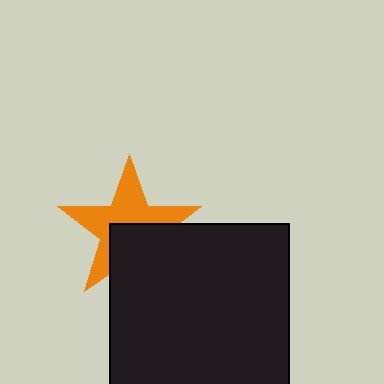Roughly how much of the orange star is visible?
About half of it is visible (roughly 60%).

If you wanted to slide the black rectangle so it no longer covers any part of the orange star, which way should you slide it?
Slide it down — that is the most direct way to separate the two shapes.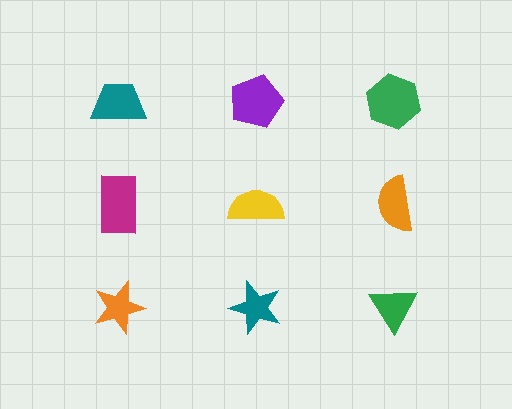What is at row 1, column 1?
A teal trapezoid.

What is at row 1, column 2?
A purple pentagon.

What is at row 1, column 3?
A green hexagon.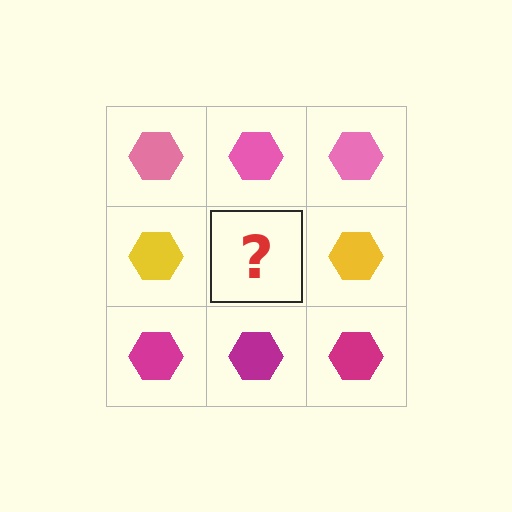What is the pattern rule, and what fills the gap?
The rule is that each row has a consistent color. The gap should be filled with a yellow hexagon.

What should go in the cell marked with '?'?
The missing cell should contain a yellow hexagon.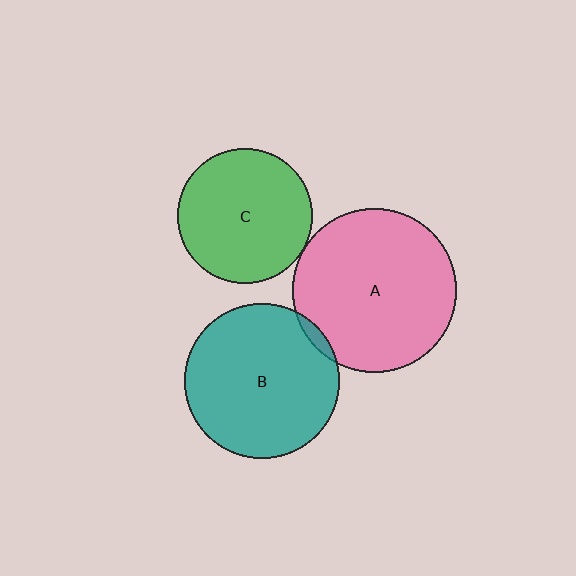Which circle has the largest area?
Circle A (pink).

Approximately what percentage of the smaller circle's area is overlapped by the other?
Approximately 5%.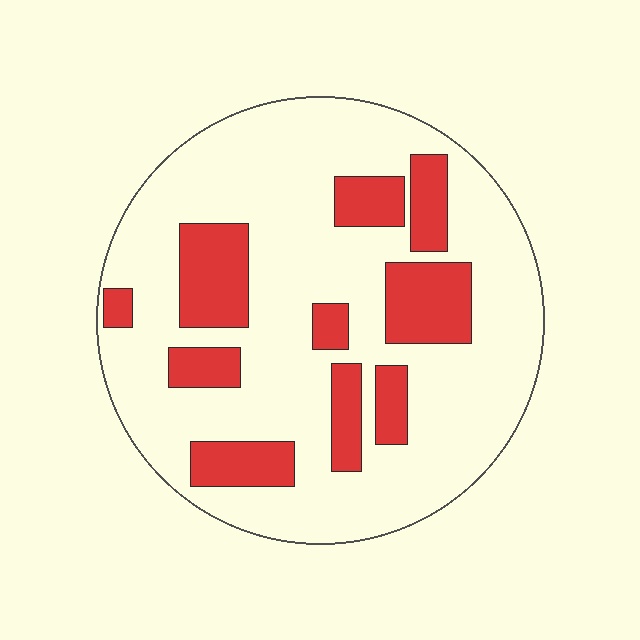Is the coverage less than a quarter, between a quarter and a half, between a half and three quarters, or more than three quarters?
Less than a quarter.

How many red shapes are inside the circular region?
10.